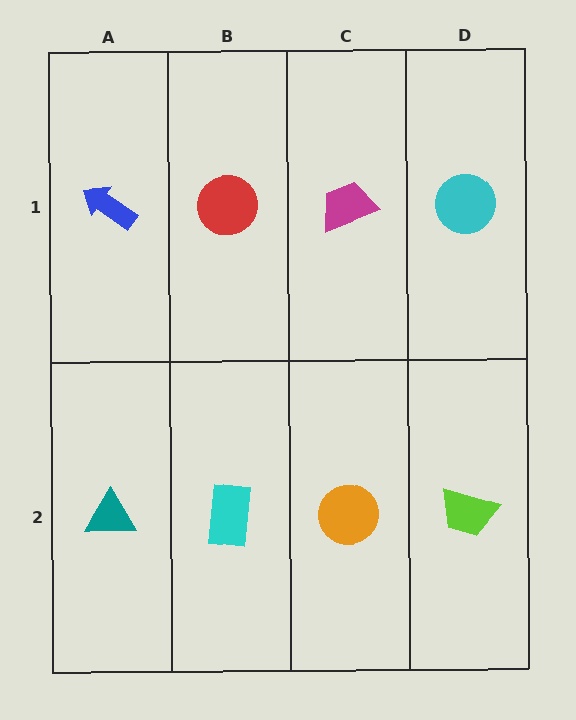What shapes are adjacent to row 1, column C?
An orange circle (row 2, column C), a red circle (row 1, column B), a cyan circle (row 1, column D).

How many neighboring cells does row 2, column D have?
2.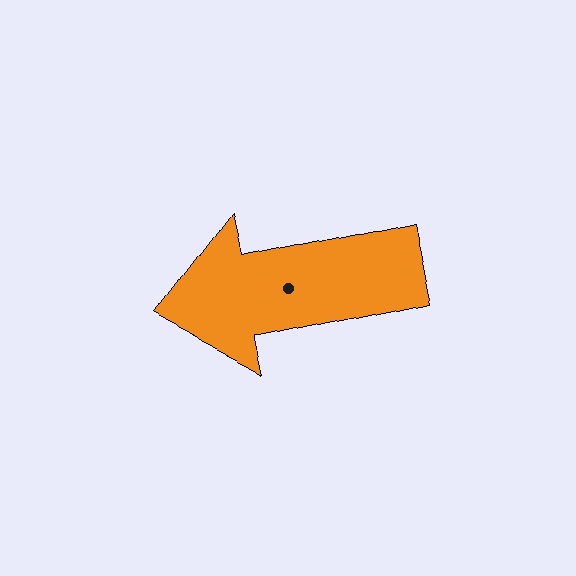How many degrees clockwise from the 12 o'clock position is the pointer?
Approximately 258 degrees.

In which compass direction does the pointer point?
West.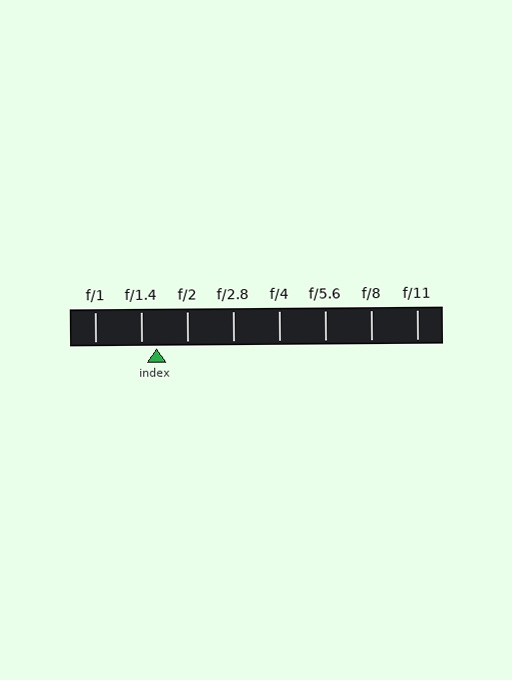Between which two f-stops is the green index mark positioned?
The index mark is between f/1.4 and f/2.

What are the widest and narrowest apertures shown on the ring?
The widest aperture shown is f/1 and the narrowest is f/11.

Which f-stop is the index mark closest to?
The index mark is closest to f/1.4.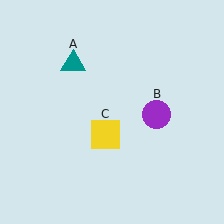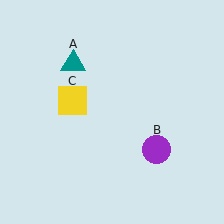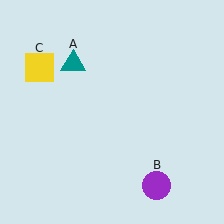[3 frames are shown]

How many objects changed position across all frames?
2 objects changed position: purple circle (object B), yellow square (object C).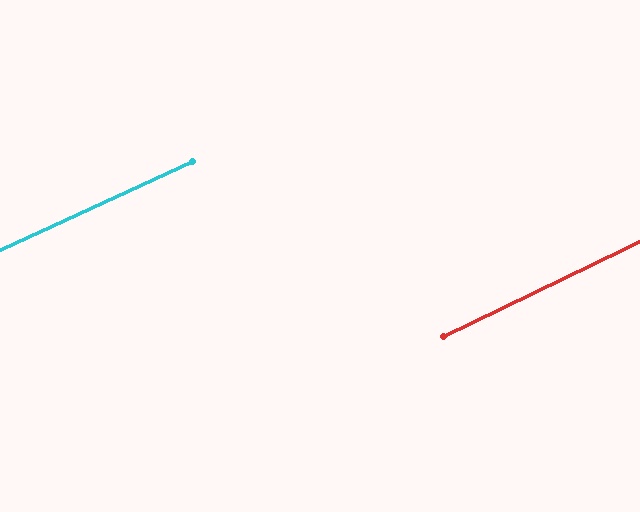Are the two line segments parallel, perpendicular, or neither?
Parallel — their directions differ by only 1.2°.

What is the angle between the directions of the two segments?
Approximately 1 degree.